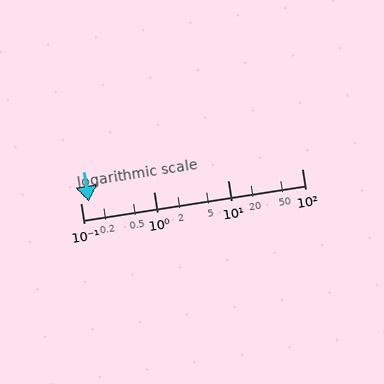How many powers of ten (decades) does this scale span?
The scale spans 3 decades, from 0.1 to 100.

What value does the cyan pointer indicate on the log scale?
The pointer indicates approximately 0.13.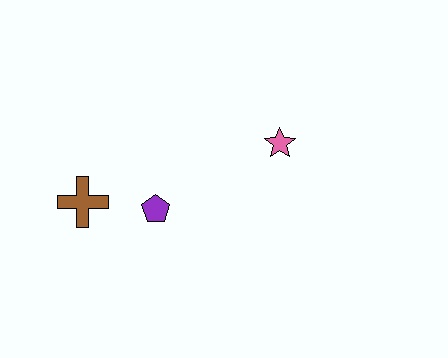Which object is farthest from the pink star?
The brown cross is farthest from the pink star.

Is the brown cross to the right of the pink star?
No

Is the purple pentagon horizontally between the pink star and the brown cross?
Yes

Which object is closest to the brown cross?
The purple pentagon is closest to the brown cross.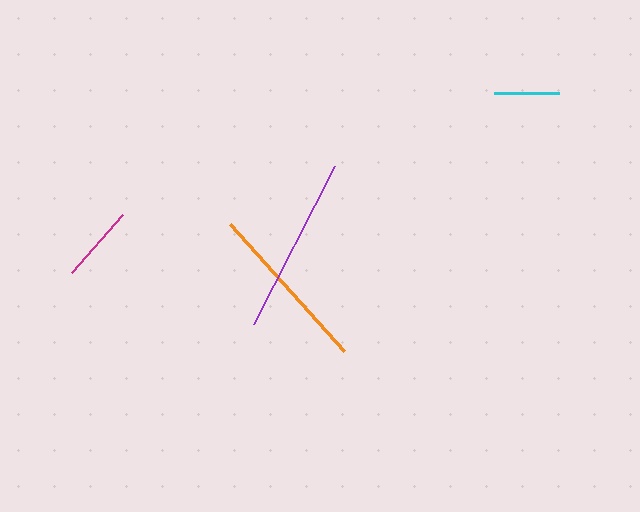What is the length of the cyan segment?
The cyan segment is approximately 65 pixels long.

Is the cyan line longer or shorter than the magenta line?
The magenta line is longer than the cyan line.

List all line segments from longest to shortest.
From longest to shortest: purple, orange, magenta, cyan.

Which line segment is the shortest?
The cyan line is the shortest at approximately 65 pixels.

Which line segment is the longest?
The purple line is the longest at approximately 178 pixels.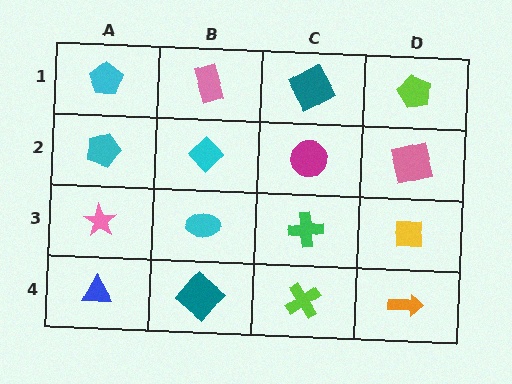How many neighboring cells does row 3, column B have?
4.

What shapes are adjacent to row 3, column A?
A cyan pentagon (row 2, column A), a blue triangle (row 4, column A), a cyan ellipse (row 3, column B).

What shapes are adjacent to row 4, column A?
A pink star (row 3, column A), a teal diamond (row 4, column B).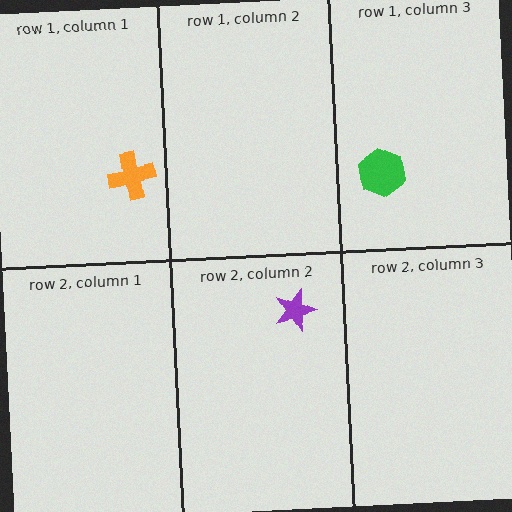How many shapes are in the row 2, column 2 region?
1.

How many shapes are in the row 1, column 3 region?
1.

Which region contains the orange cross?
The row 1, column 1 region.